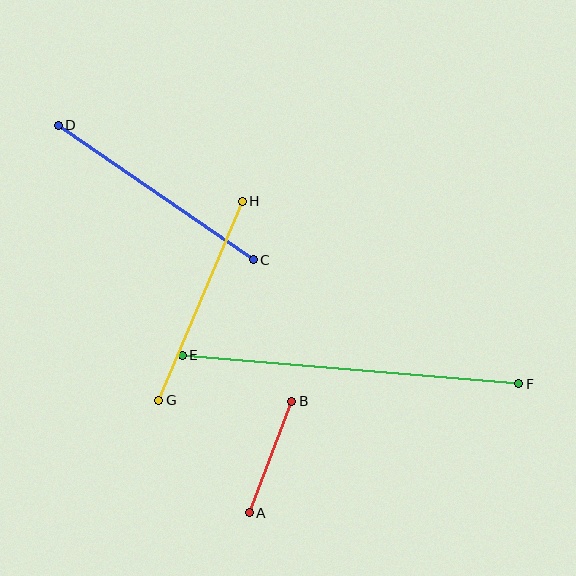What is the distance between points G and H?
The distance is approximately 216 pixels.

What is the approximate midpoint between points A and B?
The midpoint is at approximately (271, 457) pixels.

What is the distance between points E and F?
The distance is approximately 337 pixels.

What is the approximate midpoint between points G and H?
The midpoint is at approximately (201, 301) pixels.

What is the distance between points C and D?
The distance is approximately 237 pixels.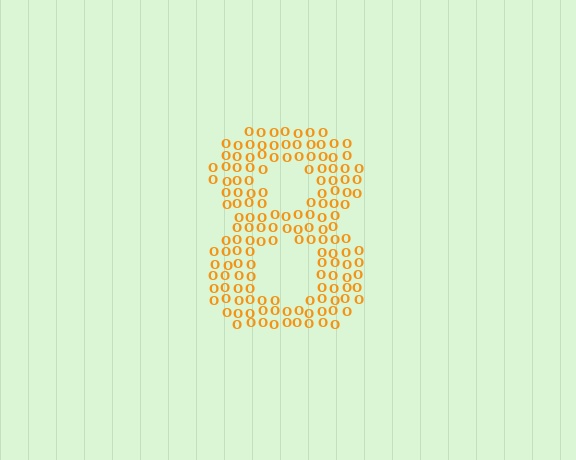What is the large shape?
The large shape is the digit 8.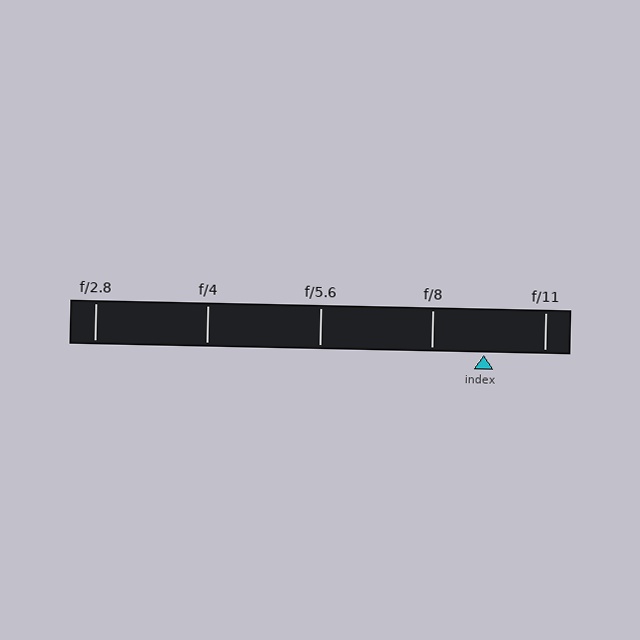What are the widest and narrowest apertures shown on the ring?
The widest aperture shown is f/2.8 and the narrowest is f/11.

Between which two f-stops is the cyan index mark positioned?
The index mark is between f/8 and f/11.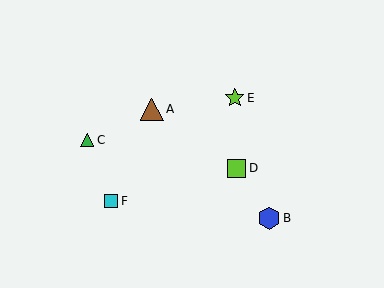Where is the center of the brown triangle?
The center of the brown triangle is at (152, 109).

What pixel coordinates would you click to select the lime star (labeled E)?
Click at (235, 98) to select the lime star E.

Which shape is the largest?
The brown triangle (labeled A) is the largest.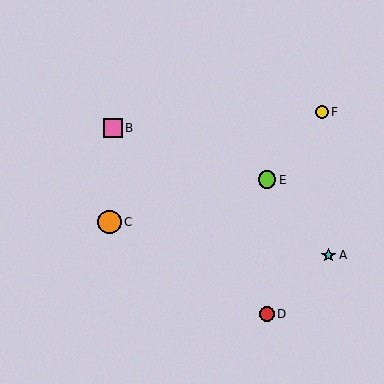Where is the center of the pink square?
The center of the pink square is at (113, 128).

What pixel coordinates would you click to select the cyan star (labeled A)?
Click at (329, 255) to select the cyan star A.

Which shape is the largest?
The orange circle (labeled C) is the largest.